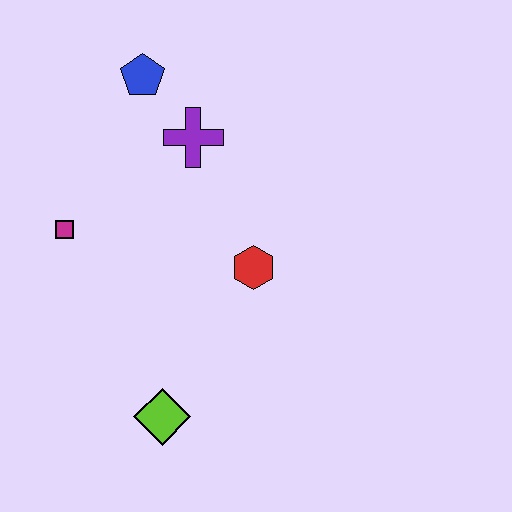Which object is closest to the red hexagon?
The purple cross is closest to the red hexagon.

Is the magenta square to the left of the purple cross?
Yes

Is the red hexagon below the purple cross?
Yes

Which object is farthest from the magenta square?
The lime diamond is farthest from the magenta square.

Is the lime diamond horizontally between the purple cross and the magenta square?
Yes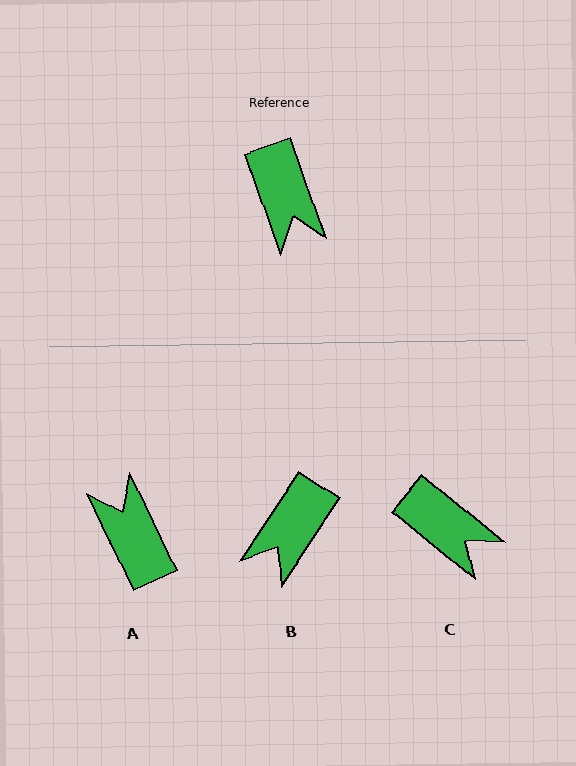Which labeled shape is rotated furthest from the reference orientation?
A, about 174 degrees away.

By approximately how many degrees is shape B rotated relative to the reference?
Approximately 53 degrees clockwise.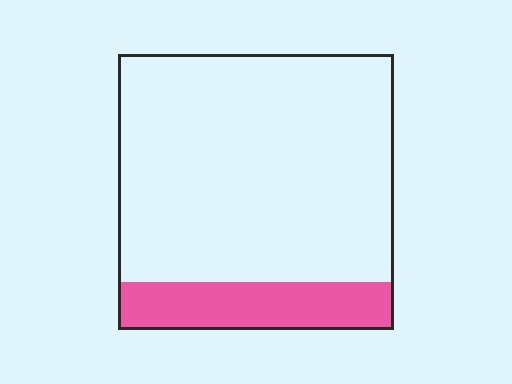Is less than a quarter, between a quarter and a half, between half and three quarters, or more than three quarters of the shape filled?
Less than a quarter.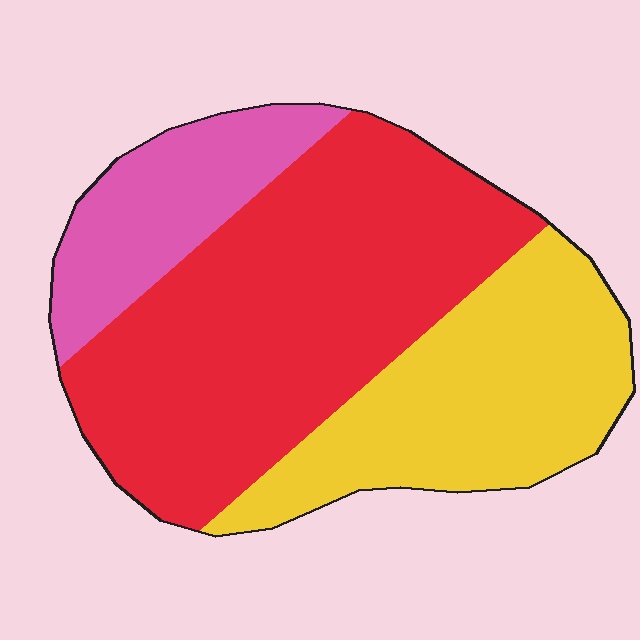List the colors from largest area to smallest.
From largest to smallest: red, yellow, pink.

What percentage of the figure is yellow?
Yellow takes up between a quarter and a half of the figure.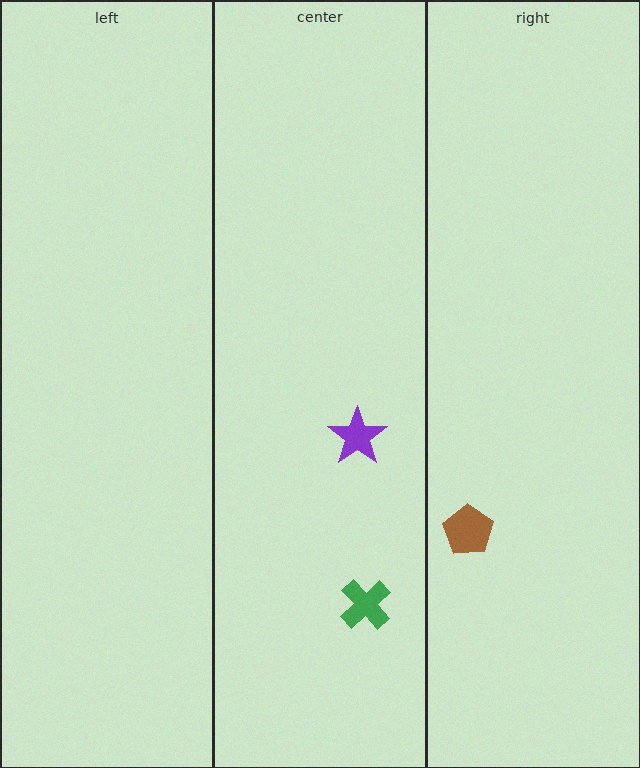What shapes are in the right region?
The brown pentagon.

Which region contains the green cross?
The center region.